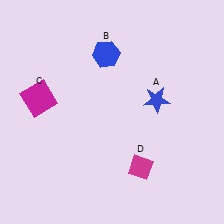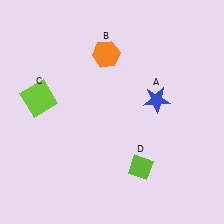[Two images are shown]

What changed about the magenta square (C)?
In Image 1, C is magenta. In Image 2, it changed to lime.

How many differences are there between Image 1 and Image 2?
There are 3 differences between the two images.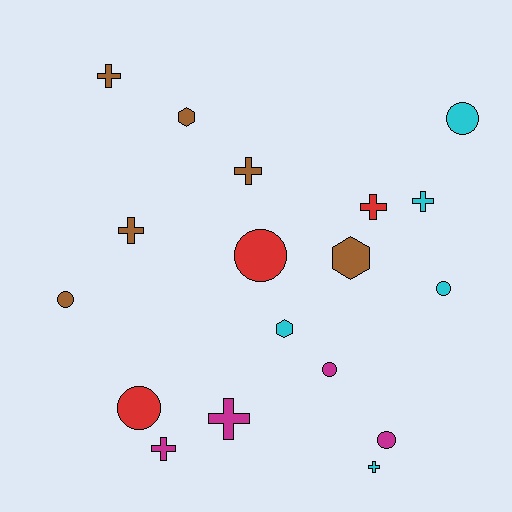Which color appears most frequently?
Brown, with 6 objects.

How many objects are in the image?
There are 18 objects.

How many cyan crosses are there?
There are 2 cyan crosses.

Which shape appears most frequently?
Cross, with 8 objects.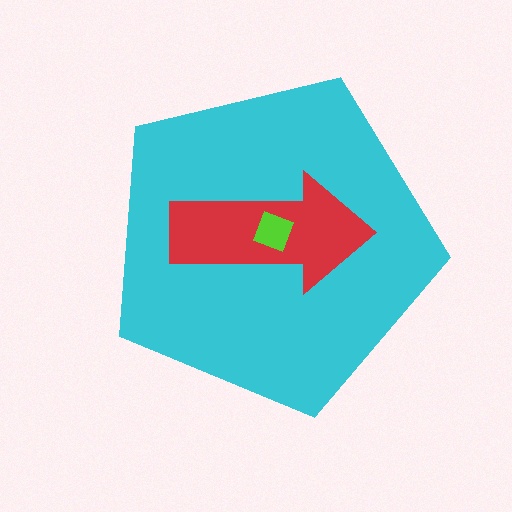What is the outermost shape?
The cyan pentagon.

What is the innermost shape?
The lime diamond.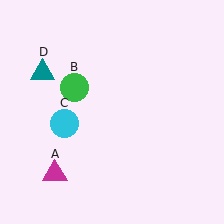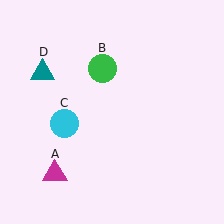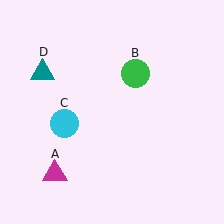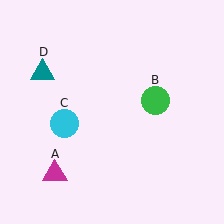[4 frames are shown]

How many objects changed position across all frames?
1 object changed position: green circle (object B).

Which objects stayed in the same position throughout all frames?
Magenta triangle (object A) and cyan circle (object C) and teal triangle (object D) remained stationary.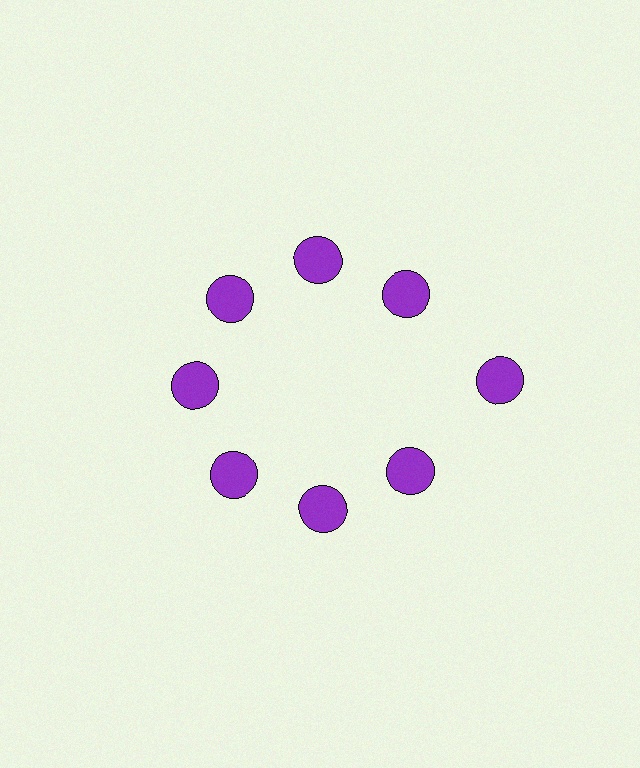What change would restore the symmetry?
The symmetry would be restored by moving it inward, back onto the ring so that all 8 circles sit at equal angles and equal distance from the center.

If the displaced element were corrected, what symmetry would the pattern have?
It would have 8-fold rotational symmetry — the pattern would map onto itself every 45 degrees.